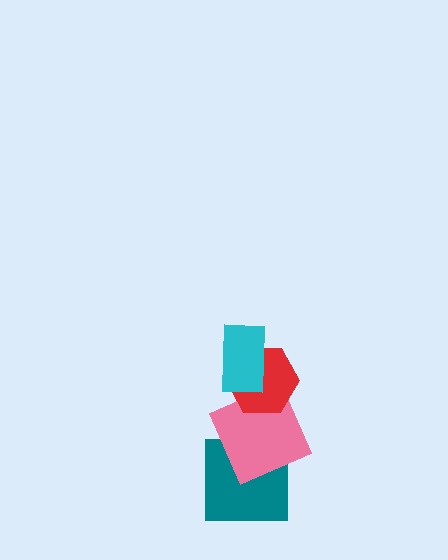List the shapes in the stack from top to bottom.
From top to bottom: the cyan rectangle, the red hexagon, the pink square, the teal square.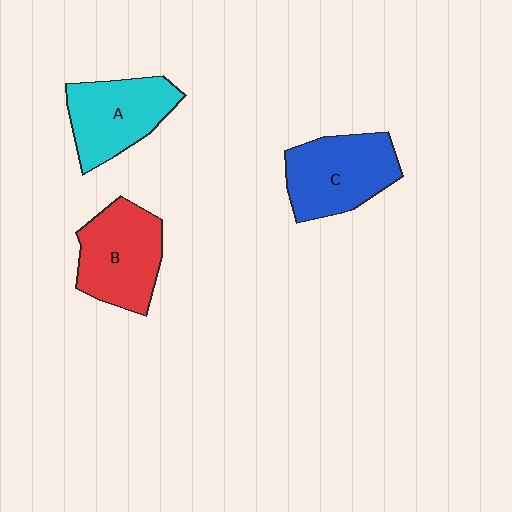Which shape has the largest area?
Shape C (blue).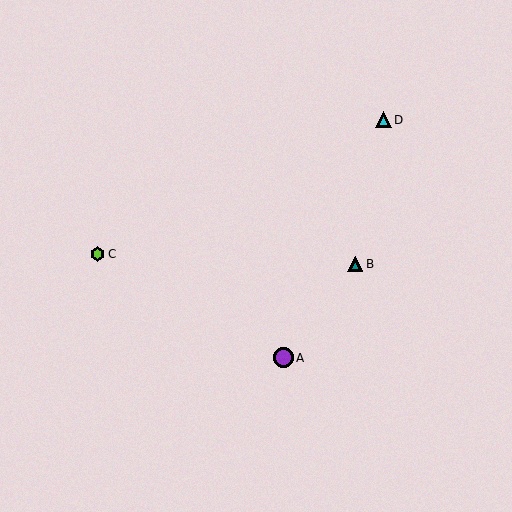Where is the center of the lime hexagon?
The center of the lime hexagon is at (97, 254).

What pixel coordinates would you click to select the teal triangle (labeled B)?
Click at (355, 264) to select the teal triangle B.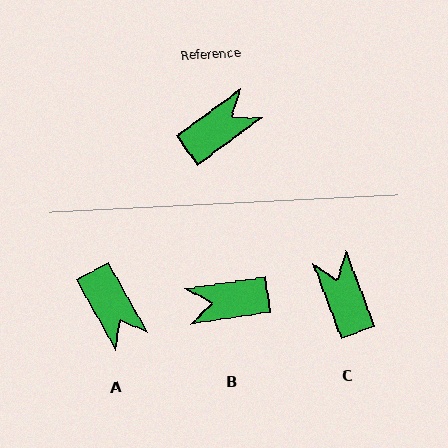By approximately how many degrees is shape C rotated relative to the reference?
Approximately 74 degrees counter-clockwise.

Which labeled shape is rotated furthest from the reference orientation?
B, about 152 degrees away.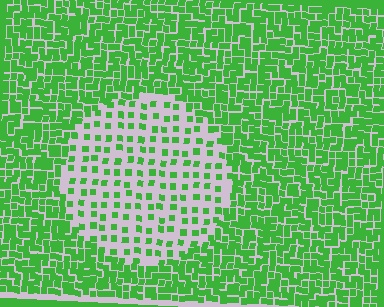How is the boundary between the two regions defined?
The boundary is defined by a change in element density (approximately 2.7x ratio). All elements are the same color, size, and shape.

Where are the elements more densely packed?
The elements are more densely packed outside the circle boundary.